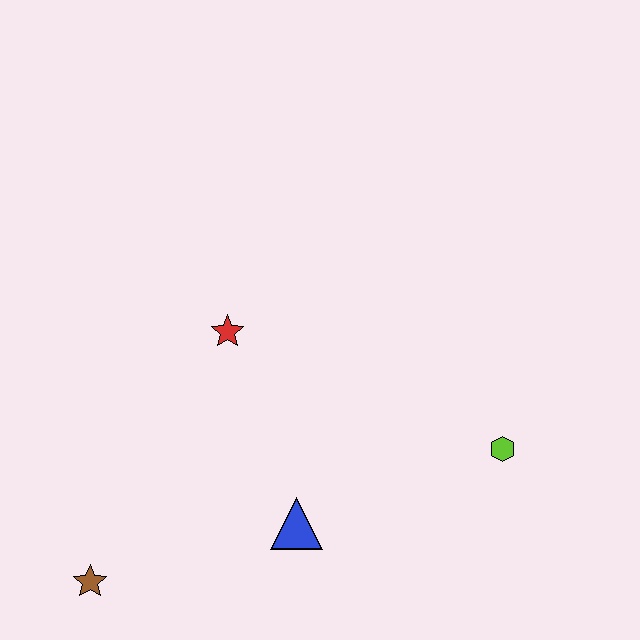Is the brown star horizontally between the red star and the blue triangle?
No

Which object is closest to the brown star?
The blue triangle is closest to the brown star.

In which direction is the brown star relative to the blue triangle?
The brown star is to the left of the blue triangle.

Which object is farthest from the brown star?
The lime hexagon is farthest from the brown star.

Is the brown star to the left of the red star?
Yes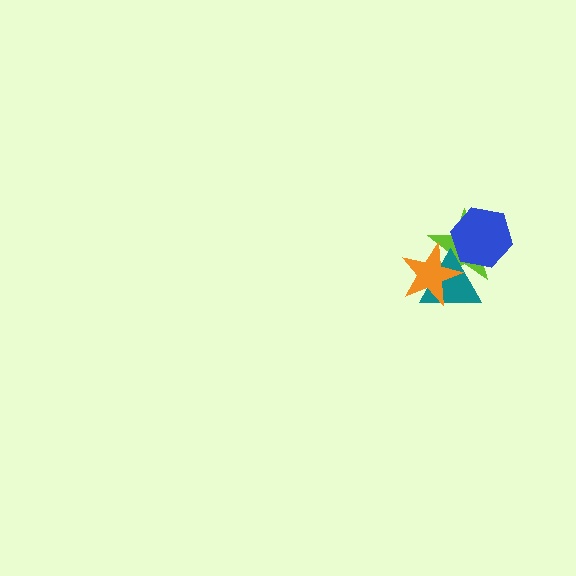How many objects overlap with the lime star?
3 objects overlap with the lime star.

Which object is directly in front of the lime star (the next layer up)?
The teal triangle is directly in front of the lime star.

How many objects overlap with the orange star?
2 objects overlap with the orange star.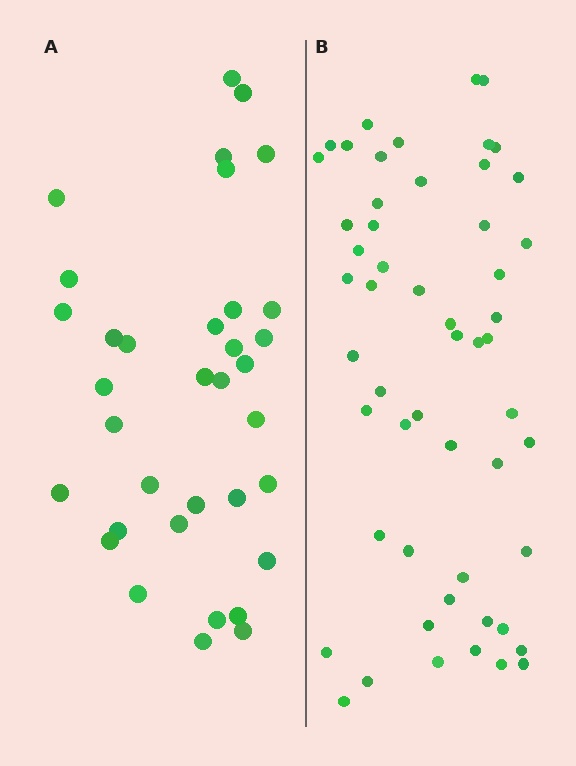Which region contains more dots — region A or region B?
Region B (the right region) has more dots.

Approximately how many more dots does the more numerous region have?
Region B has approximately 20 more dots than region A.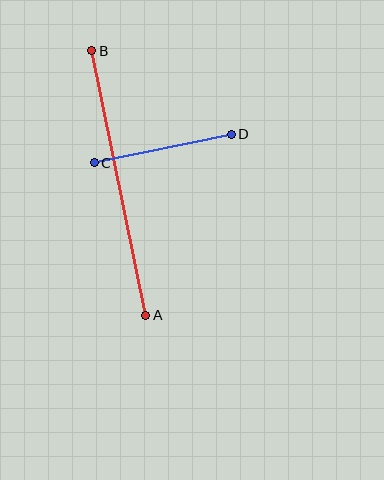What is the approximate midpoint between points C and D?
The midpoint is at approximately (163, 149) pixels.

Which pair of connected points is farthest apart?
Points A and B are farthest apart.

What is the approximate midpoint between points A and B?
The midpoint is at approximately (119, 183) pixels.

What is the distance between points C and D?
The distance is approximately 140 pixels.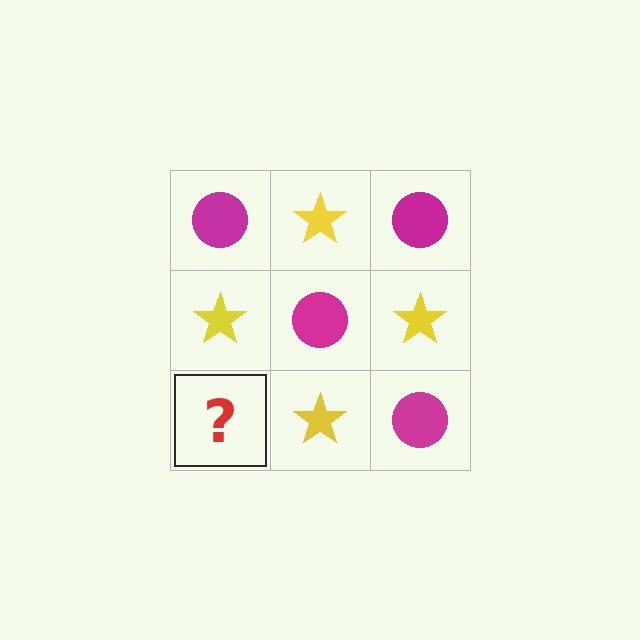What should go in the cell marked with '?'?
The missing cell should contain a magenta circle.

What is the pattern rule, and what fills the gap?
The rule is that it alternates magenta circle and yellow star in a checkerboard pattern. The gap should be filled with a magenta circle.